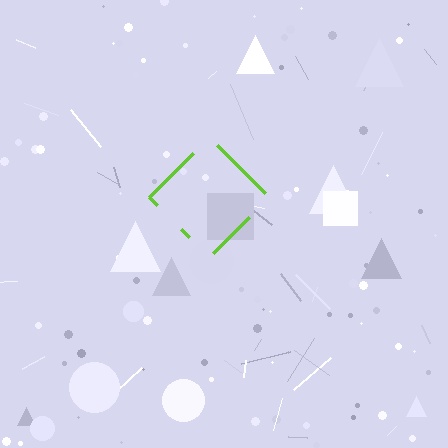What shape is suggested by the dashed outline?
The dashed outline suggests a diamond.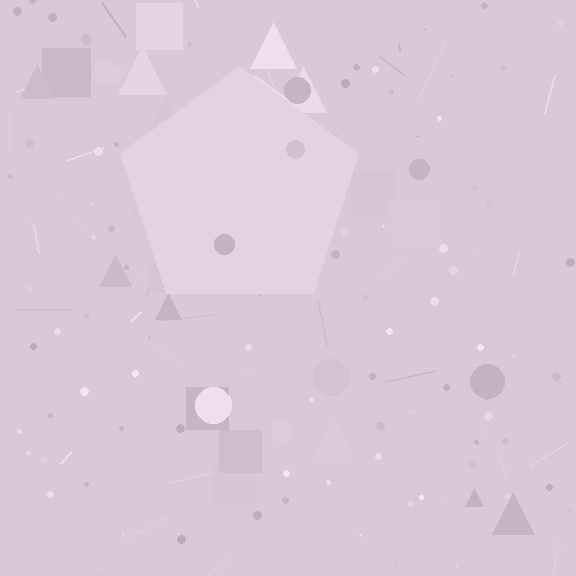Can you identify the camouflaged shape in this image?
The camouflaged shape is a pentagon.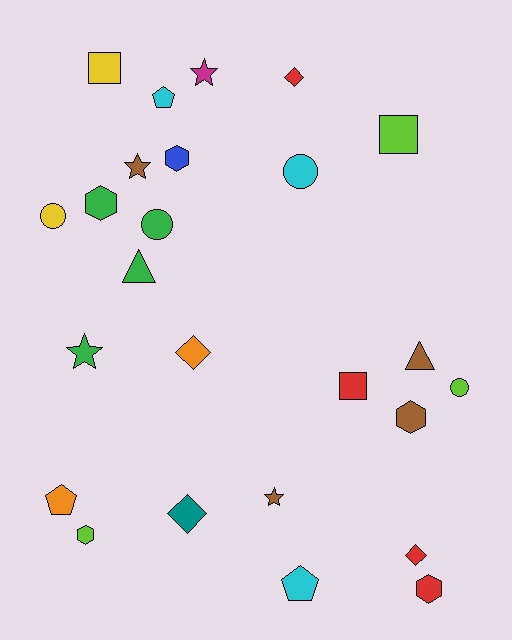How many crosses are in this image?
There are no crosses.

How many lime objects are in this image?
There are 3 lime objects.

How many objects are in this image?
There are 25 objects.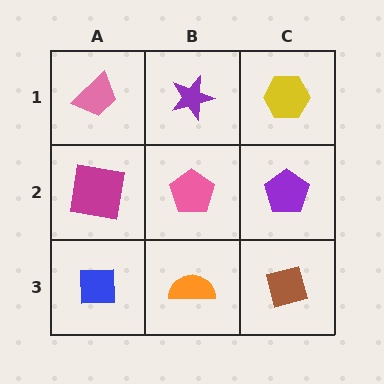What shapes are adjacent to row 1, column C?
A purple pentagon (row 2, column C), a purple star (row 1, column B).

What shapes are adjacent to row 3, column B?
A pink pentagon (row 2, column B), a blue square (row 3, column A), a brown square (row 3, column C).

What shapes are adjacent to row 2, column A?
A pink trapezoid (row 1, column A), a blue square (row 3, column A), a pink pentagon (row 2, column B).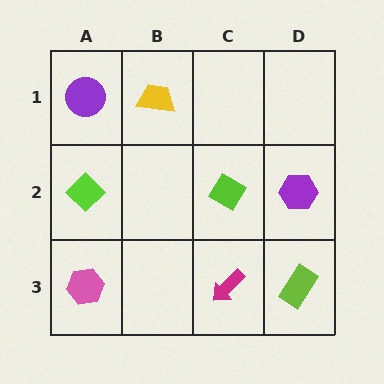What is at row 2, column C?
A lime diamond.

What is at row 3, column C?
A magenta arrow.